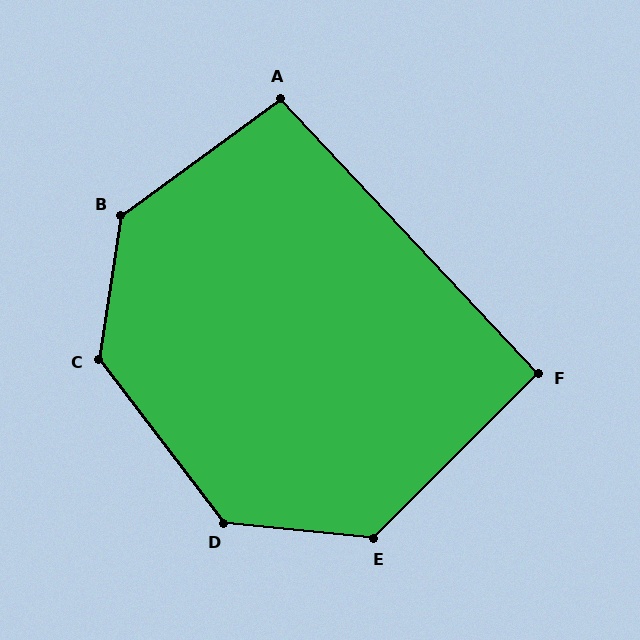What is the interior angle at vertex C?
Approximately 134 degrees (obtuse).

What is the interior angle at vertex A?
Approximately 97 degrees (obtuse).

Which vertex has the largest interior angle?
B, at approximately 135 degrees.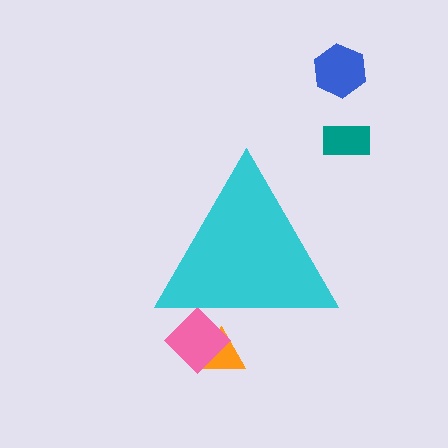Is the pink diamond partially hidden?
Yes, the pink diamond is partially hidden behind the cyan triangle.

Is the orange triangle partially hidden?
Yes, the orange triangle is partially hidden behind the cyan triangle.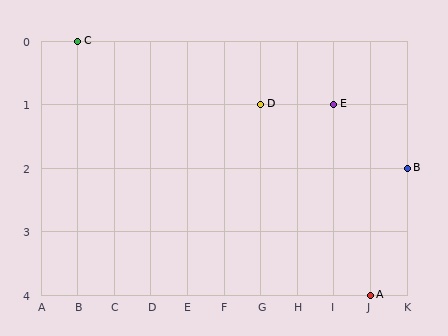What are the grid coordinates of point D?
Point D is at grid coordinates (G, 1).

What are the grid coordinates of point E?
Point E is at grid coordinates (I, 1).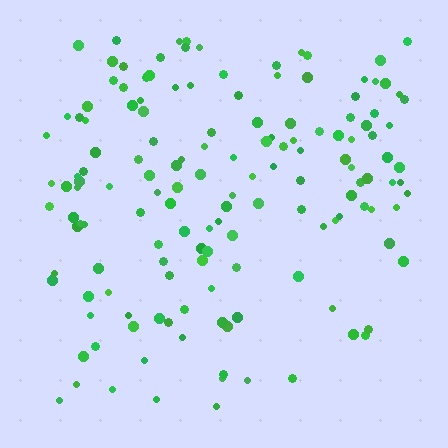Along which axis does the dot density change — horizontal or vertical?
Vertical.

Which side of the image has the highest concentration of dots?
The top.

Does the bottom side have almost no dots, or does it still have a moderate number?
Still a moderate number, just noticeably fewer than the top.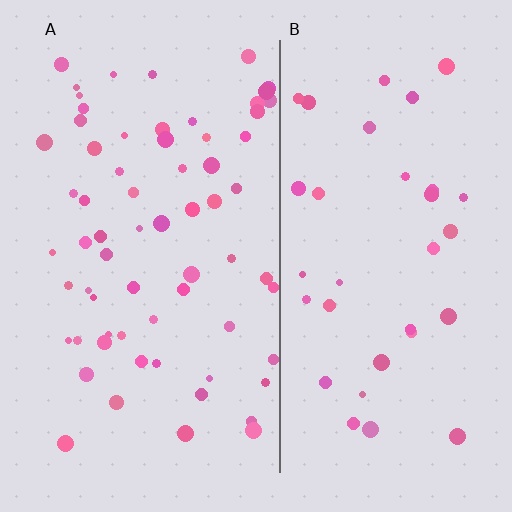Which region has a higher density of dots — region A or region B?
A (the left).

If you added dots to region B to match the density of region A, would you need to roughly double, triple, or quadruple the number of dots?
Approximately double.